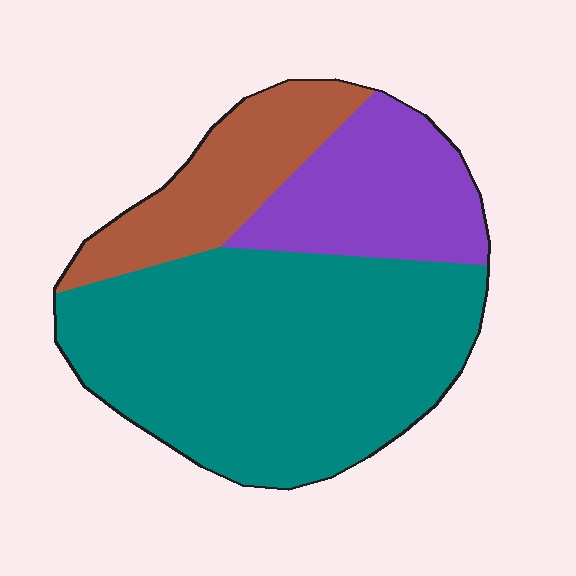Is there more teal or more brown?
Teal.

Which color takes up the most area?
Teal, at roughly 60%.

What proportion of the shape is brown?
Brown covers about 20% of the shape.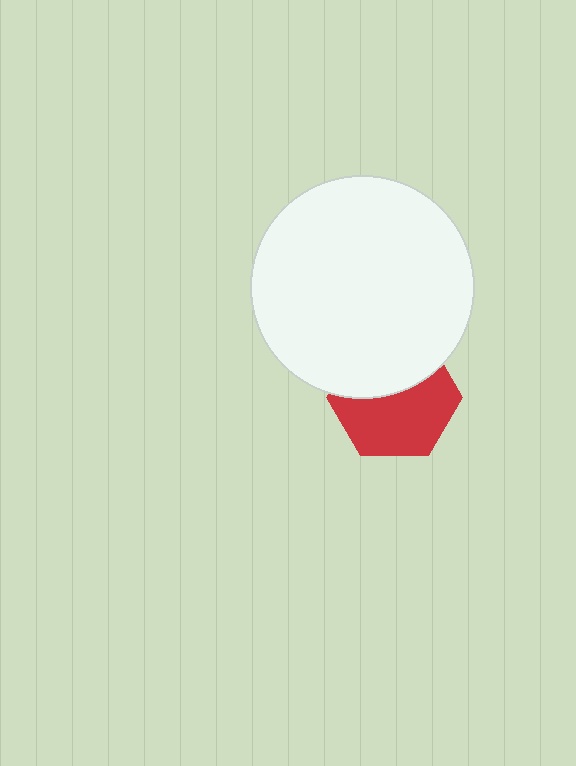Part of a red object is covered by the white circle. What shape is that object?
It is a hexagon.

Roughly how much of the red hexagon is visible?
About half of it is visible (roughly 58%).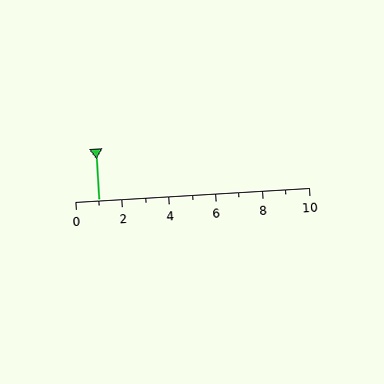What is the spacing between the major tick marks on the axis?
The major ticks are spaced 2 apart.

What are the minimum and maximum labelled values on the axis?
The axis runs from 0 to 10.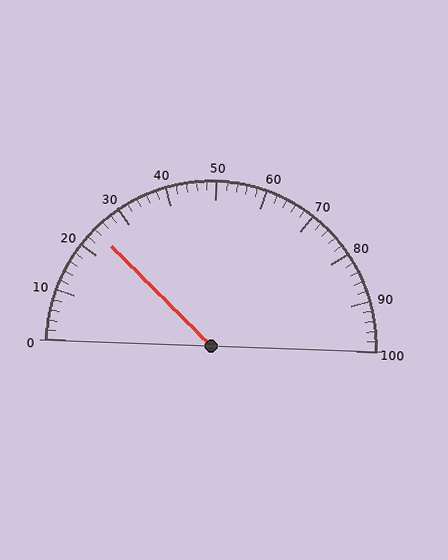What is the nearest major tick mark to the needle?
The nearest major tick mark is 20.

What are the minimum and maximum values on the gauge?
The gauge ranges from 0 to 100.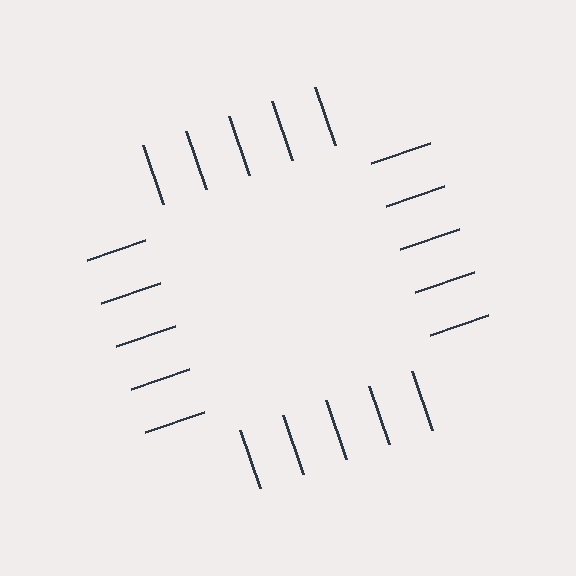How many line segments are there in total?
20 — 5 along each of the 4 edges.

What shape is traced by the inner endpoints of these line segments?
An illusory square — the line segments terminate on its edges but no continuous stroke is drawn.